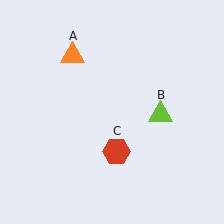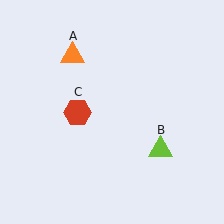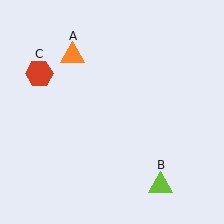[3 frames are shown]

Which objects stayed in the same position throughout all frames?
Orange triangle (object A) remained stationary.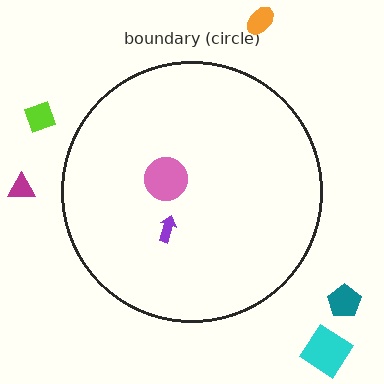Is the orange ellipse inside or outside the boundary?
Outside.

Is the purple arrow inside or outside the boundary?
Inside.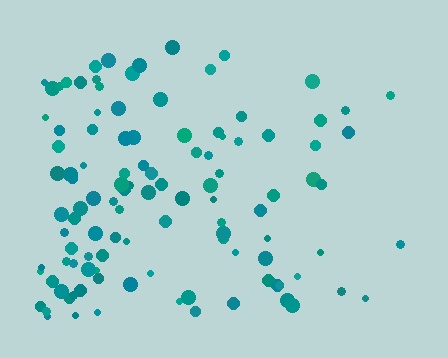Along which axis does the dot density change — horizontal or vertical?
Horizontal.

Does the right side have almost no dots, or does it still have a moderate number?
Still a moderate number, just noticeably fewer than the left.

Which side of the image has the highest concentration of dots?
The left.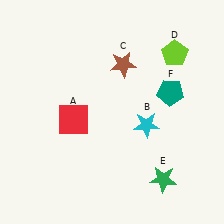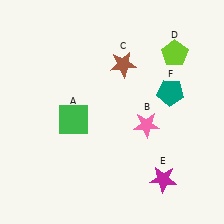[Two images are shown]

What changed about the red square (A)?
In Image 1, A is red. In Image 2, it changed to green.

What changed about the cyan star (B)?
In Image 1, B is cyan. In Image 2, it changed to pink.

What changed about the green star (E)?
In Image 1, E is green. In Image 2, it changed to magenta.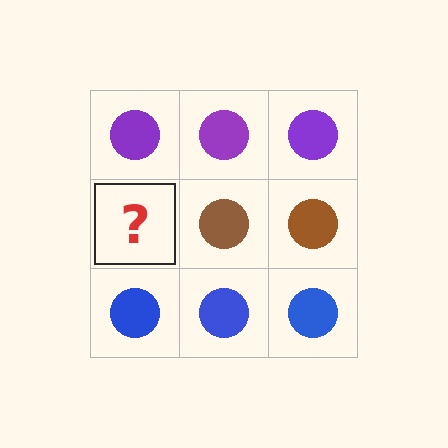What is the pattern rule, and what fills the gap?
The rule is that each row has a consistent color. The gap should be filled with a brown circle.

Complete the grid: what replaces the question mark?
The question mark should be replaced with a brown circle.